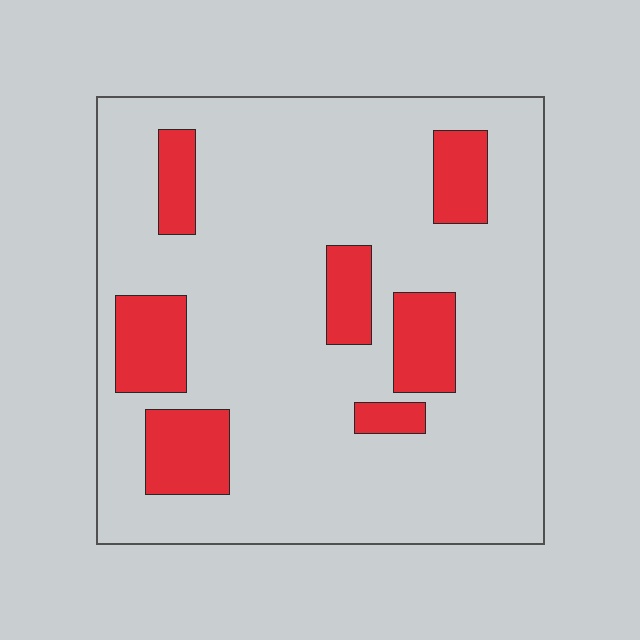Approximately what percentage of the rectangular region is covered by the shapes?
Approximately 20%.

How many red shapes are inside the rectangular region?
7.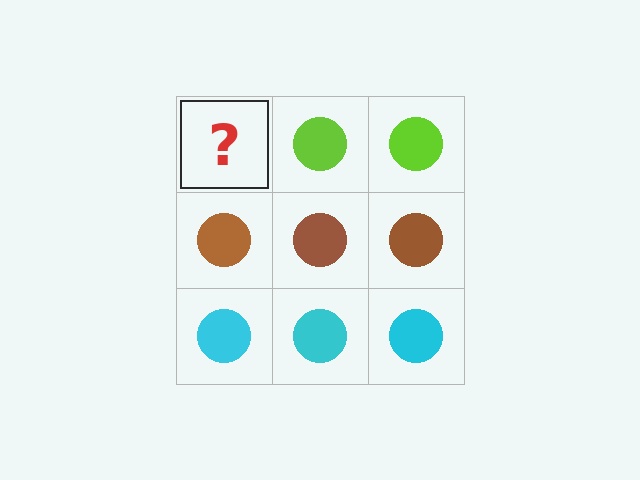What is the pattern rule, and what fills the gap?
The rule is that each row has a consistent color. The gap should be filled with a lime circle.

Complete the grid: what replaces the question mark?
The question mark should be replaced with a lime circle.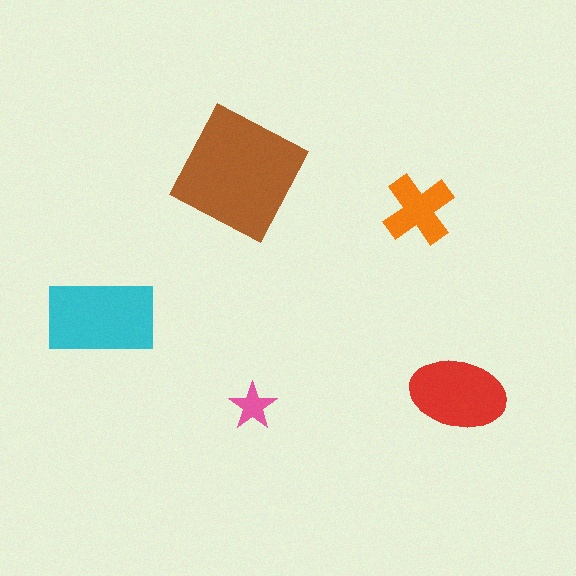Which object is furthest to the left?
The cyan rectangle is leftmost.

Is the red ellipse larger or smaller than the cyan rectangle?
Smaller.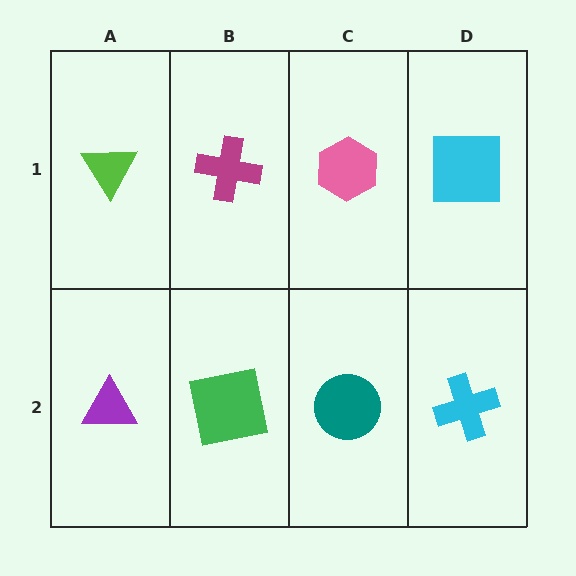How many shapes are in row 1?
4 shapes.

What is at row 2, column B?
A green square.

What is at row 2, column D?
A cyan cross.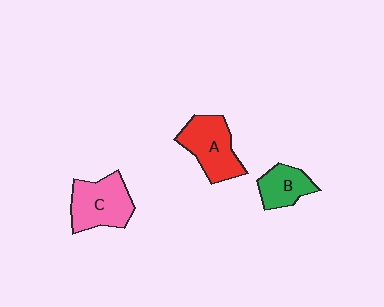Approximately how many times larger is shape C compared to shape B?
Approximately 1.5 times.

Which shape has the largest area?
Shape C (pink).